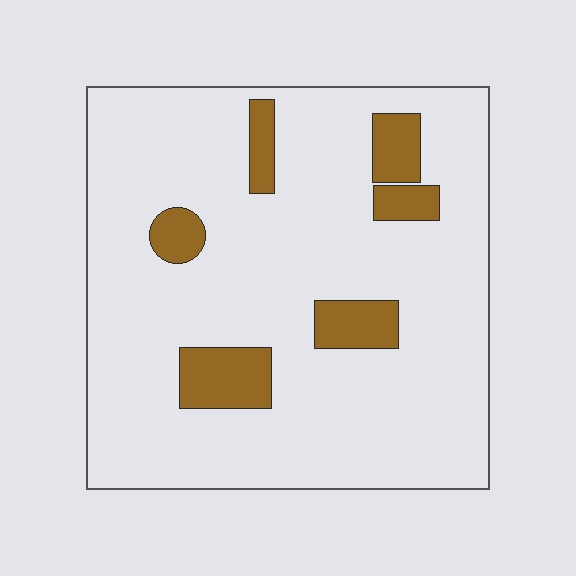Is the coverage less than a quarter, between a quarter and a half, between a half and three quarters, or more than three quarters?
Less than a quarter.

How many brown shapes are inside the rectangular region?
6.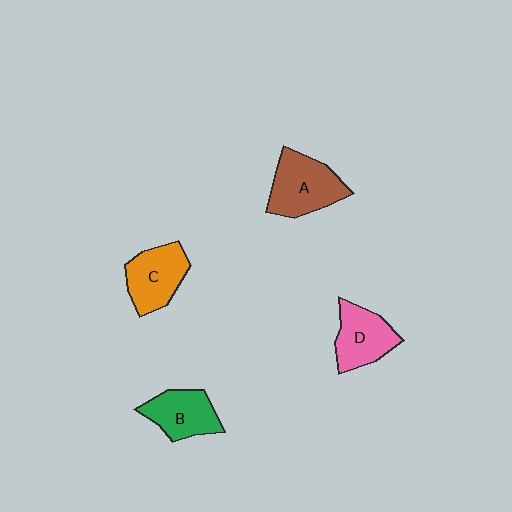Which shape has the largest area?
Shape A (brown).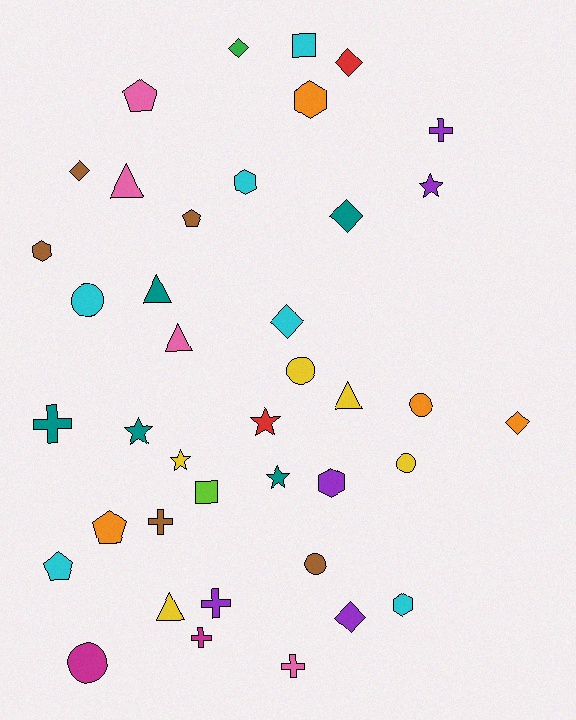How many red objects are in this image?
There are 2 red objects.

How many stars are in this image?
There are 5 stars.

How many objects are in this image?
There are 40 objects.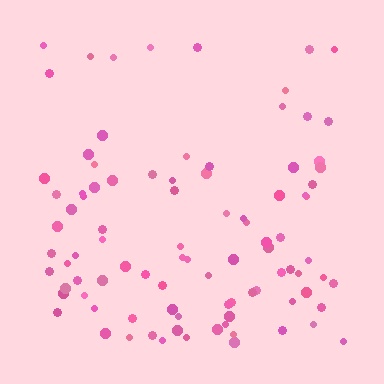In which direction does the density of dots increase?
From top to bottom, with the bottom side densest.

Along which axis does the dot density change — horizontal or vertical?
Vertical.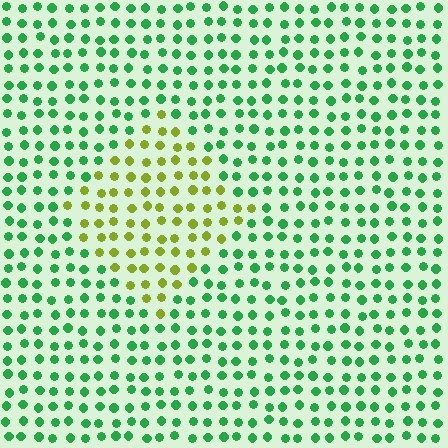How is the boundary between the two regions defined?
The boundary is defined purely by a slight shift in hue (about 59 degrees). Spacing, size, and orientation are identical on both sides.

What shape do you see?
I see a diamond.